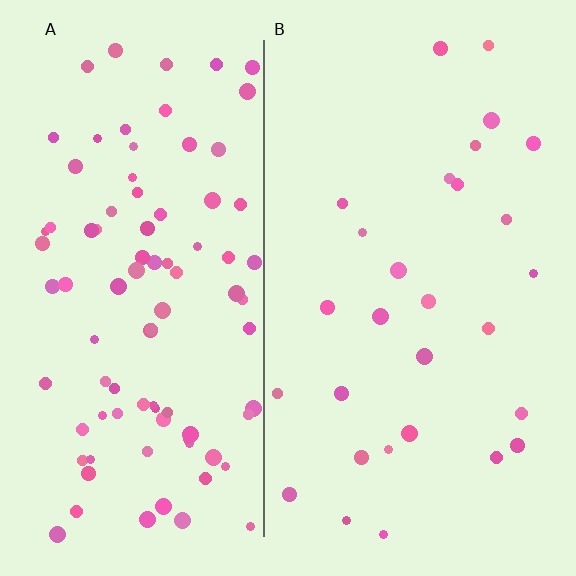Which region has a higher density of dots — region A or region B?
A (the left).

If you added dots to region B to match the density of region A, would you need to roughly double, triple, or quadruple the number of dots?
Approximately triple.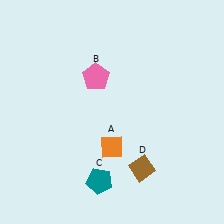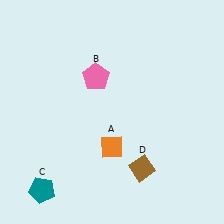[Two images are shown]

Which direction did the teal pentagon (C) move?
The teal pentagon (C) moved left.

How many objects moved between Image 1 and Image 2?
1 object moved between the two images.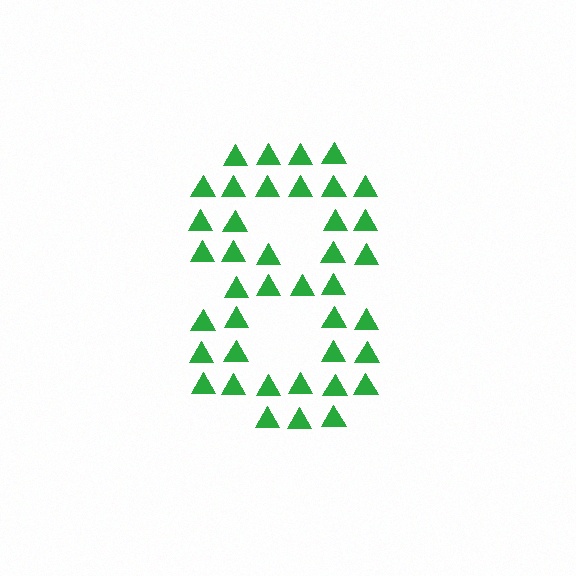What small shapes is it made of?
It is made of small triangles.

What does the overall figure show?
The overall figure shows the digit 8.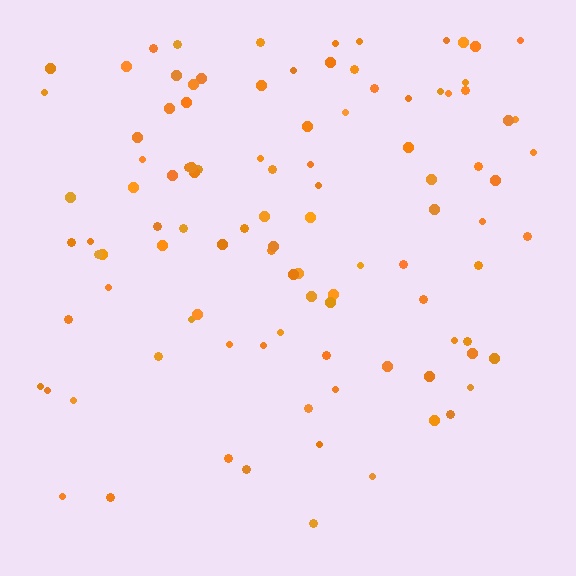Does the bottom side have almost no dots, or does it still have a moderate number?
Still a moderate number, just noticeably fewer than the top.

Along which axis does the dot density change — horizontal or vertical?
Vertical.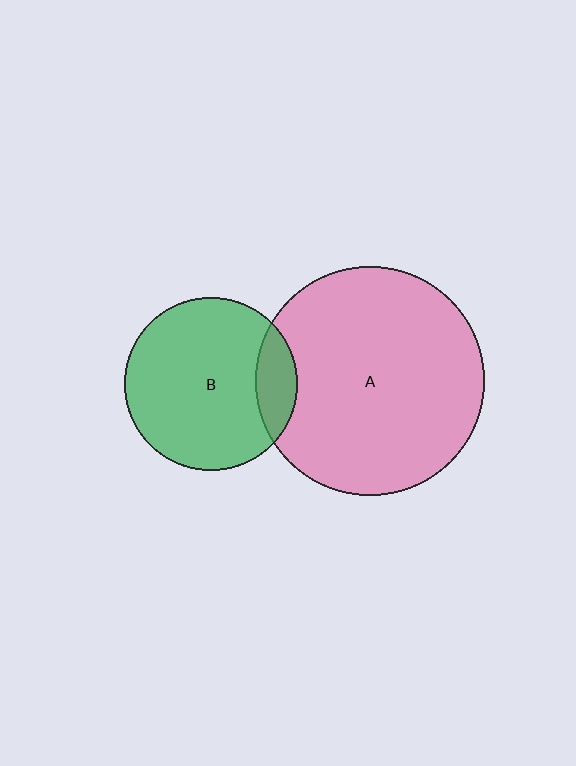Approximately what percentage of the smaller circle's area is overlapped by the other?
Approximately 15%.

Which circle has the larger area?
Circle A (pink).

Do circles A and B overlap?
Yes.